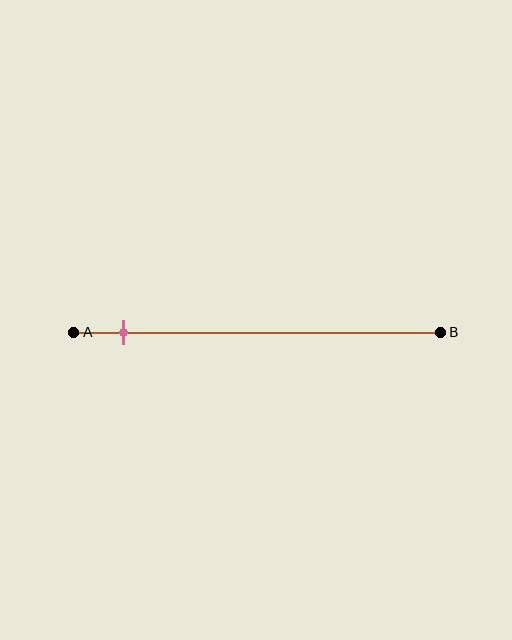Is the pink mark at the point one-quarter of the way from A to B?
No, the mark is at about 15% from A, not at the 25% one-quarter point.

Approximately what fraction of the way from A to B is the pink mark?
The pink mark is approximately 15% of the way from A to B.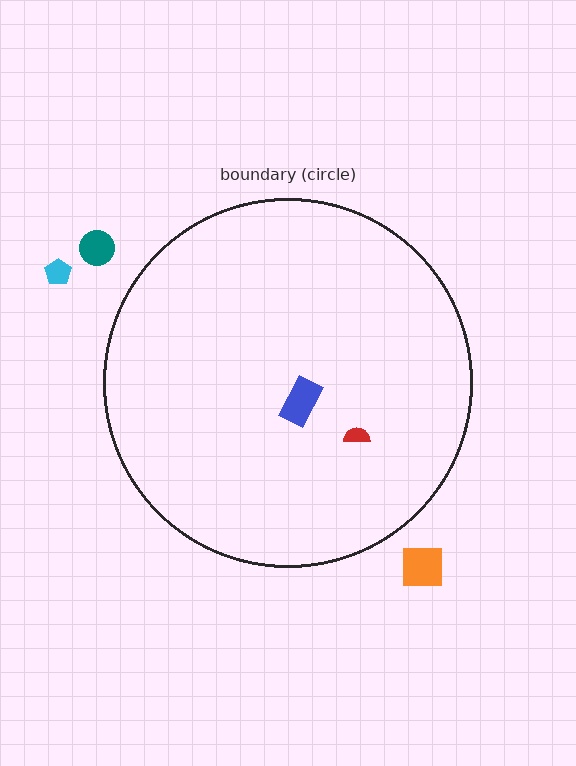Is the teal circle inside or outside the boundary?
Outside.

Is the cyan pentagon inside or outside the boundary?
Outside.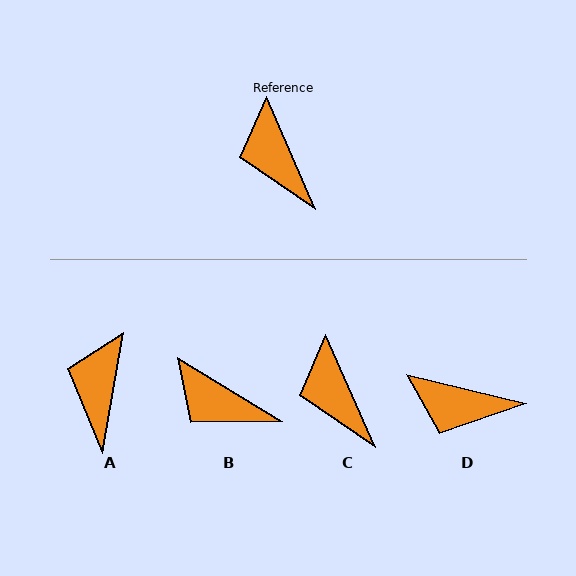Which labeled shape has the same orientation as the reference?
C.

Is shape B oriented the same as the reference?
No, it is off by about 35 degrees.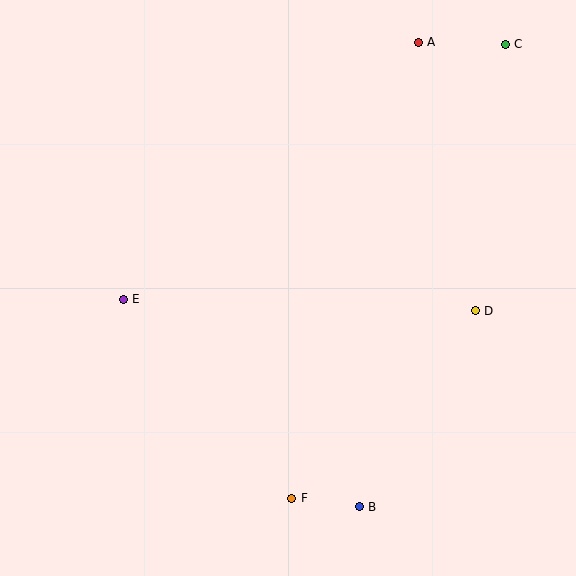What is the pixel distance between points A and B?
The distance between A and B is 468 pixels.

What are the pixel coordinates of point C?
Point C is at (505, 44).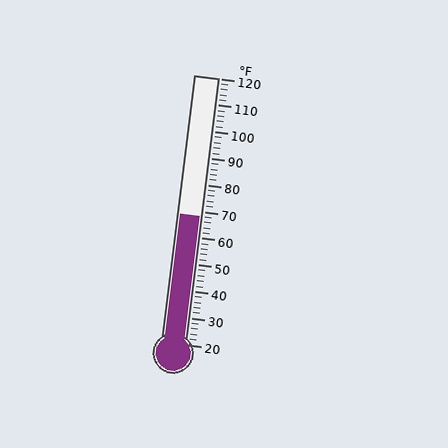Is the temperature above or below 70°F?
The temperature is below 70°F.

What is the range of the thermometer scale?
The thermometer scale ranges from 20°F to 120°F.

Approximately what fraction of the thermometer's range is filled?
The thermometer is filled to approximately 50% of its range.